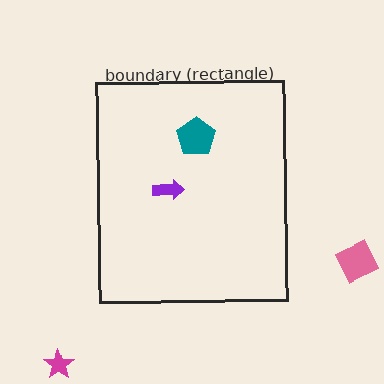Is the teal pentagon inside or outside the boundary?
Inside.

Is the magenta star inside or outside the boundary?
Outside.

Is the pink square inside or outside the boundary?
Outside.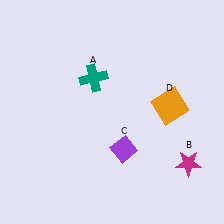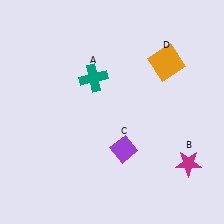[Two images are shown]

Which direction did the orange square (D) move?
The orange square (D) moved up.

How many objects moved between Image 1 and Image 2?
1 object moved between the two images.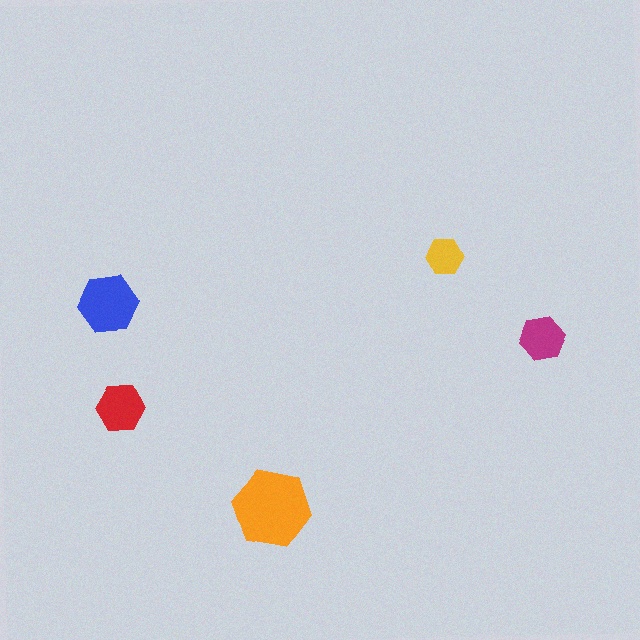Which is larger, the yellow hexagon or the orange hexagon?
The orange one.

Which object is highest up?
The yellow hexagon is topmost.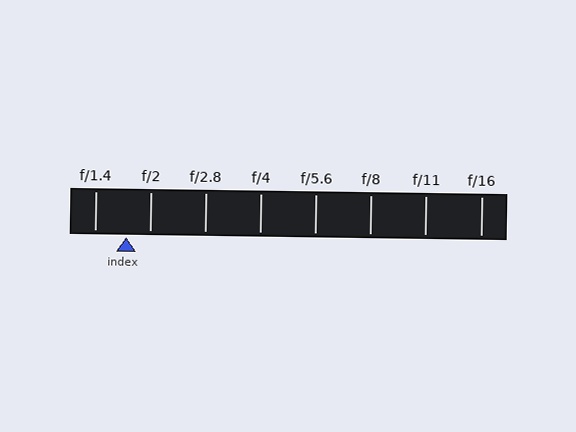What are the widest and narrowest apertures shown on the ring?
The widest aperture shown is f/1.4 and the narrowest is f/16.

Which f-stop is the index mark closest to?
The index mark is closest to f/2.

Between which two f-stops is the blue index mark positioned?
The index mark is between f/1.4 and f/2.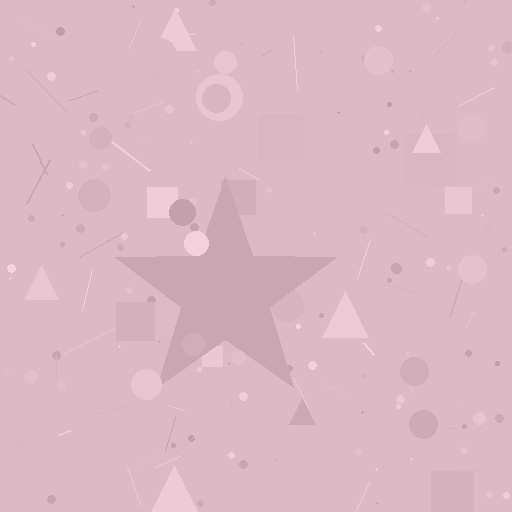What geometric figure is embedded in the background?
A star is embedded in the background.